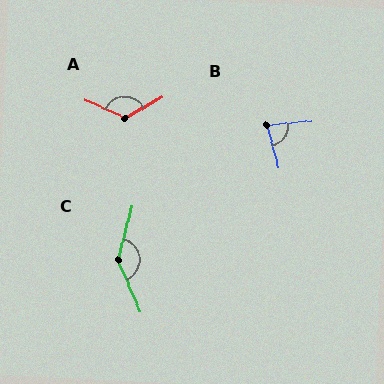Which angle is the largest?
C, at approximately 141 degrees.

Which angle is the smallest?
B, at approximately 80 degrees.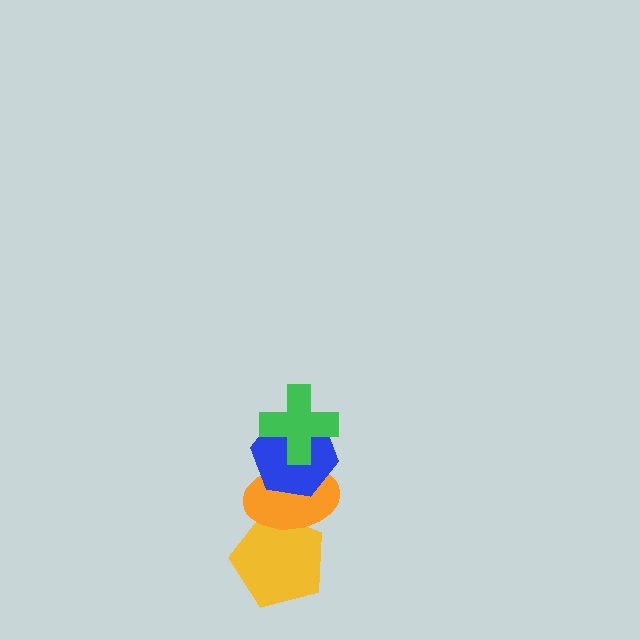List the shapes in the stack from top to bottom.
From top to bottom: the green cross, the blue hexagon, the orange ellipse, the yellow pentagon.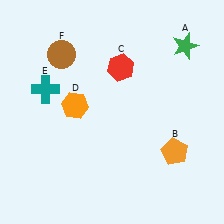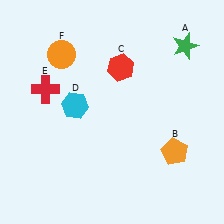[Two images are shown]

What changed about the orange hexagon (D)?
In Image 1, D is orange. In Image 2, it changed to cyan.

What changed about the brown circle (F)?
In Image 1, F is brown. In Image 2, it changed to orange.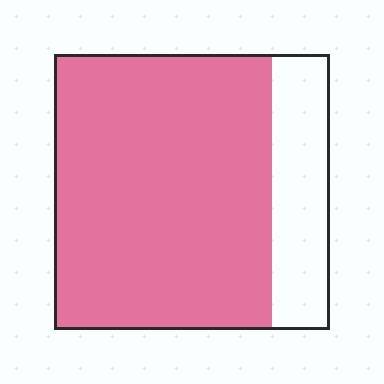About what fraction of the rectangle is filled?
About four fifths (4/5).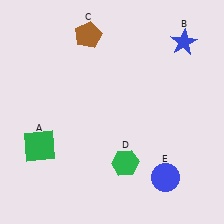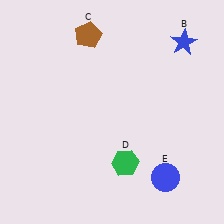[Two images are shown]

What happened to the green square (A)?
The green square (A) was removed in Image 2. It was in the bottom-left area of Image 1.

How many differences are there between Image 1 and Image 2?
There is 1 difference between the two images.